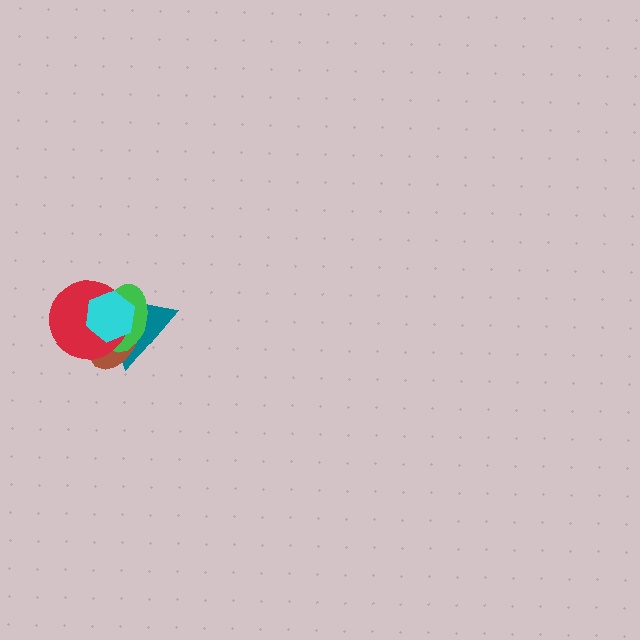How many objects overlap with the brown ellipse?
4 objects overlap with the brown ellipse.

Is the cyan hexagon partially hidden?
No, no other shape covers it.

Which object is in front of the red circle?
The cyan hexagon is in front of the red circle.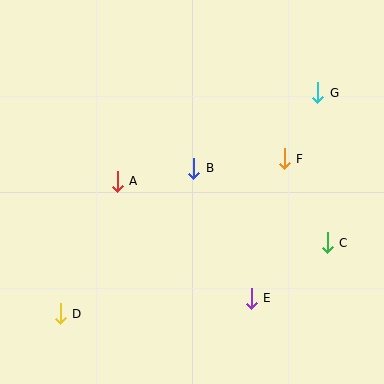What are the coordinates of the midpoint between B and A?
The midpoint between B and A is at (156, 175).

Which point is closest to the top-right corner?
Point G is closest to the top-right corner.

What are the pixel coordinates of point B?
Point B is at (194, 168).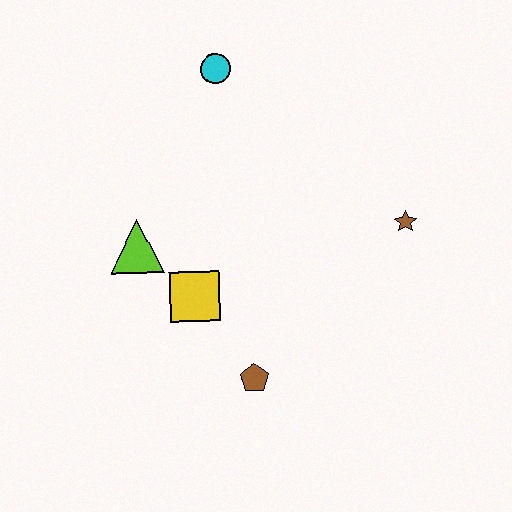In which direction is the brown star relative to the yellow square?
The brown star is to the right of the yellow square.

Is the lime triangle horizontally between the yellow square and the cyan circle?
No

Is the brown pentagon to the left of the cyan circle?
No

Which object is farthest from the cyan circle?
The brown pentagon is farthest from the cyan circle.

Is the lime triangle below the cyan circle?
Yes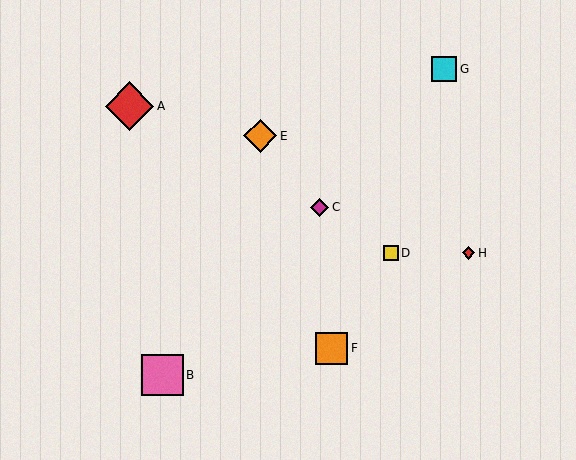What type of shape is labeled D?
Shape D is a yellow square.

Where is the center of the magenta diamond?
The center of the magenta diamond is at (319, 207).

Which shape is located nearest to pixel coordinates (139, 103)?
The red diamond (labeled A) at (129, 106) is nearest to that location.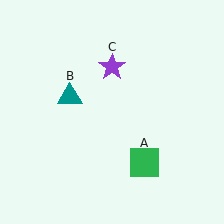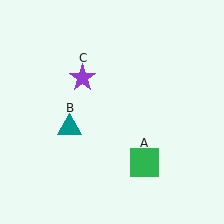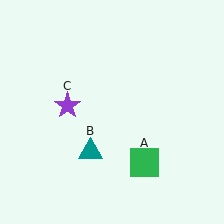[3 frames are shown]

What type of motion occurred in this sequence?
The teal triangle (object B), purple star (object C) rotated counterclockwise around the center of the scene.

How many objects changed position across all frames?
2 objects changed position: teal triangle (object B), purple star (object C).